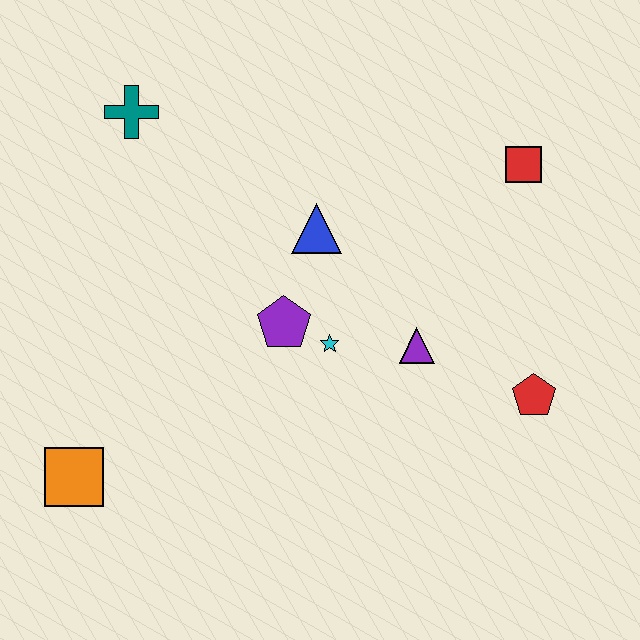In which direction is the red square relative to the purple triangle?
The red square is above the purple triangle.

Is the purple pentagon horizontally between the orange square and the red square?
Yes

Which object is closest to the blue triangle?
The purple pentagon is closest to the blue triangle.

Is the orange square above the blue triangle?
No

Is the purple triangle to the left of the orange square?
No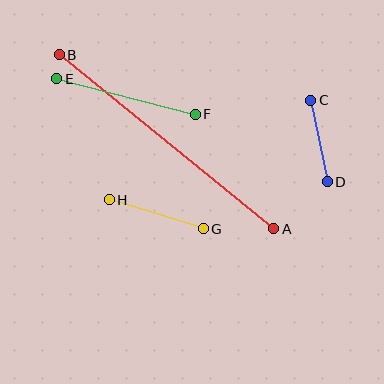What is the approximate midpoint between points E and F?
The midpoint is at approximately (126, 96) pixels.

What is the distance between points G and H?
The distance is approximately 99 pixels.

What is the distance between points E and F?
The distance is approximately 143 pixels.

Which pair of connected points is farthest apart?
Points A and B are farthest apart.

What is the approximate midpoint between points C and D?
The midpoint is at approximately (319, 141) pixels.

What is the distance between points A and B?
The distance is approximately 276 pixels.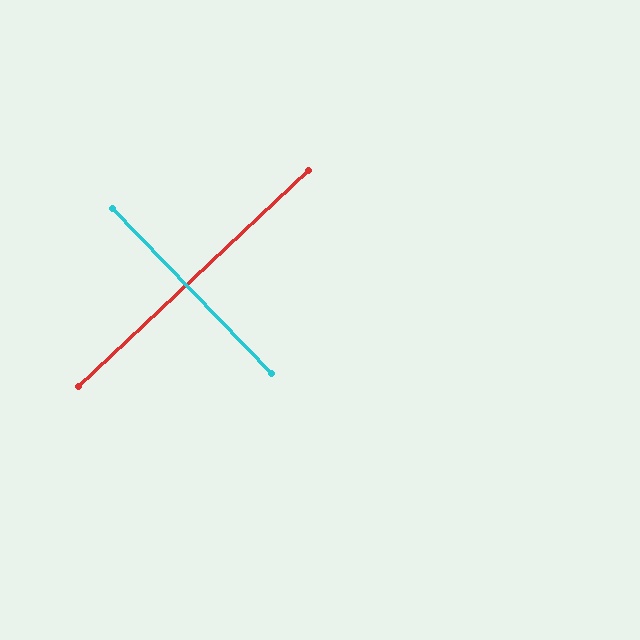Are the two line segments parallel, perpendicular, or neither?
Perpendicular — they meet at approximately 89°.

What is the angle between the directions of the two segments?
Approximately 89 degrees.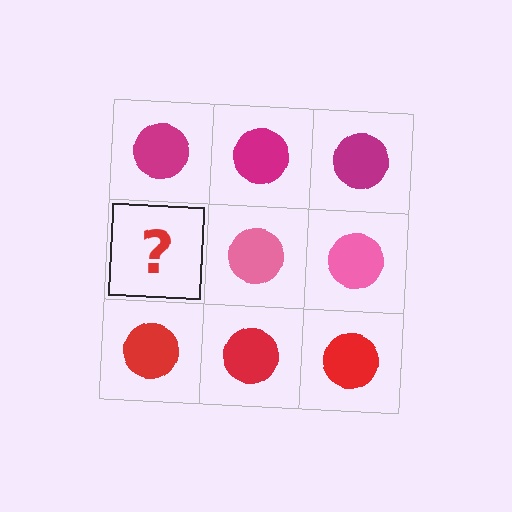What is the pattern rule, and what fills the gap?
The rule is that each row has a consistent color. The gap should be filled with a pink circle.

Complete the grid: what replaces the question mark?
The question mark should be replaced with a pink circle.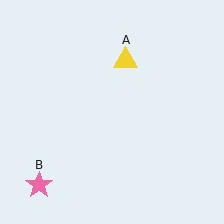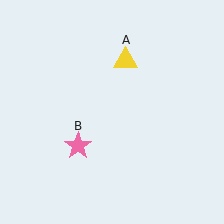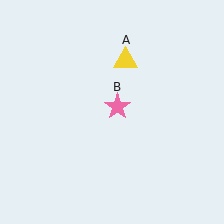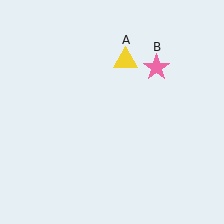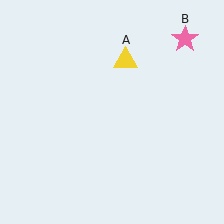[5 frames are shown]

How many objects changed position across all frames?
1 object changed position: pink star (object B).